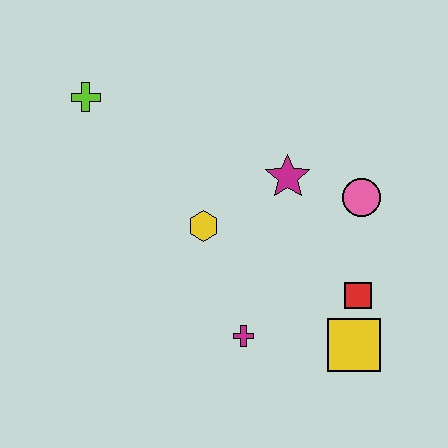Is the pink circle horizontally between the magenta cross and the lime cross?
No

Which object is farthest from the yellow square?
The lime cross is farthest from the yellow square.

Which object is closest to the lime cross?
The yellow hexagon is closest to the lime cross.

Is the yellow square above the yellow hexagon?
No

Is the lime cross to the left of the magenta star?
Yes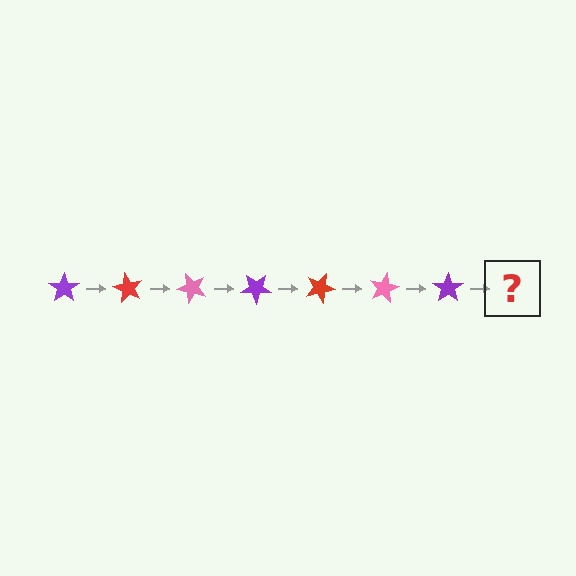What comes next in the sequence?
The next element should be a red star, rotated 420 degrees from the start.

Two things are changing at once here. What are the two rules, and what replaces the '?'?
The two rules are that it rotates 60 degrees each step and the color cycles through purple, red, and pink. The '?' should be a red star, rotated 420 degrees from the start.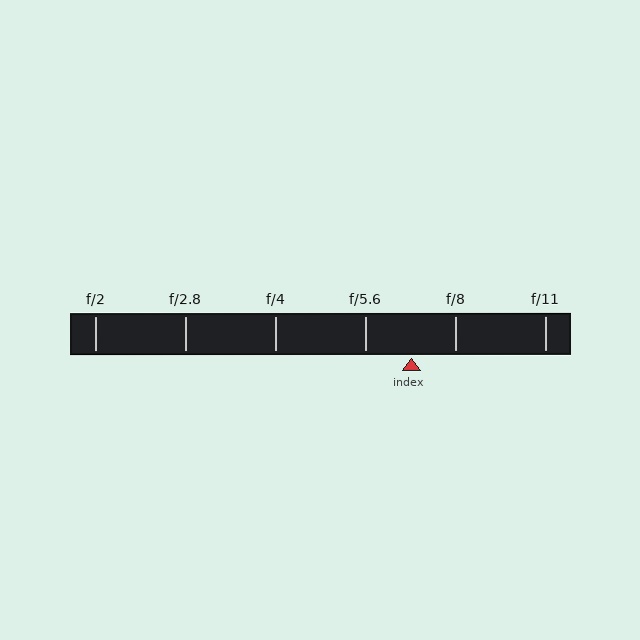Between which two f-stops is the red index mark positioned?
The index mark is between f/5.6 and f/8.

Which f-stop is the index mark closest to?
The index mark is closest to f/8.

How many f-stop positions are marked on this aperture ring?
There are 6 f-stop positions marked.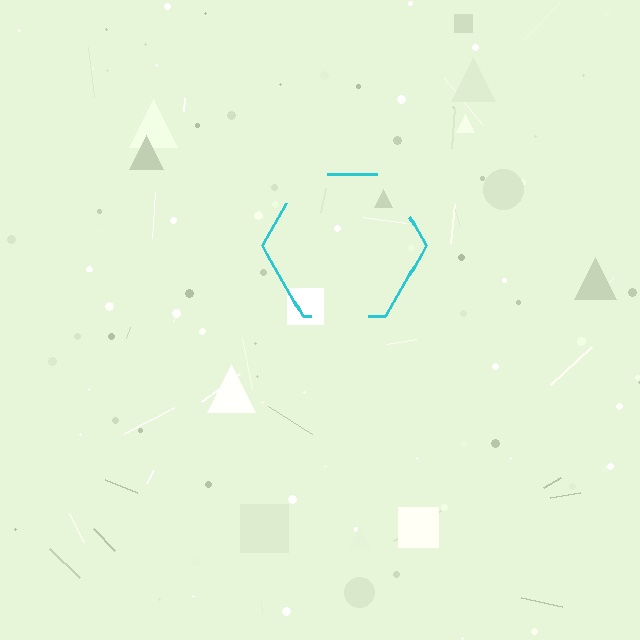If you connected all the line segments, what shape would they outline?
They would outline a hexagon.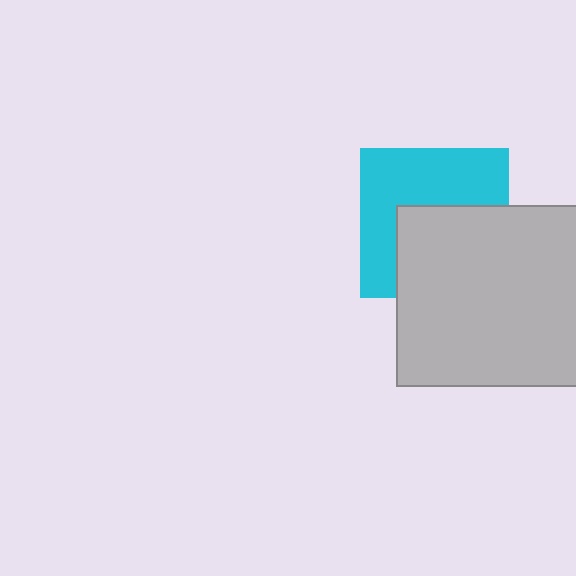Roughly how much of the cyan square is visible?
About half of it is visible (roughly 53%).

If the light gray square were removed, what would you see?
You would see the complete cyan square.